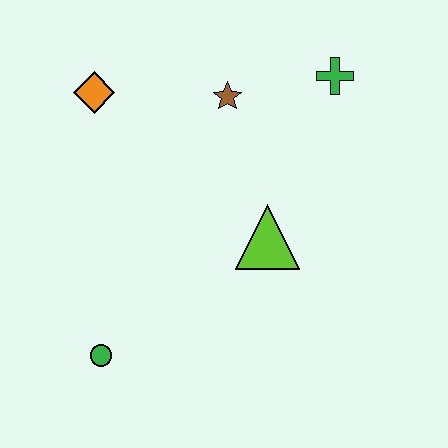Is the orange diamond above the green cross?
No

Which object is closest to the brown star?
The green cross is closest to the brown star.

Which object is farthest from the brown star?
The green circle is farthest from the brown star.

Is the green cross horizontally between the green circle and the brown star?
No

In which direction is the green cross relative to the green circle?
The green cross is above the green circle.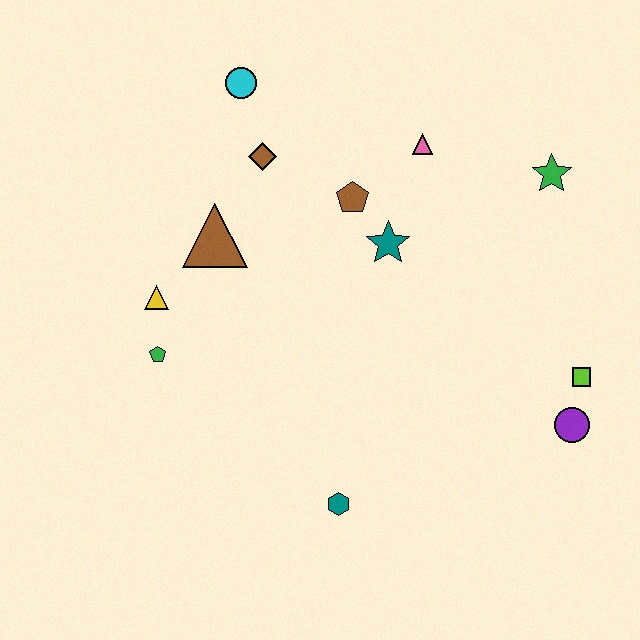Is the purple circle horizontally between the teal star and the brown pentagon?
No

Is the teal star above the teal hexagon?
Yes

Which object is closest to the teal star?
The brown pentagon is closest to the teal star.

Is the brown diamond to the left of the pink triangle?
Yes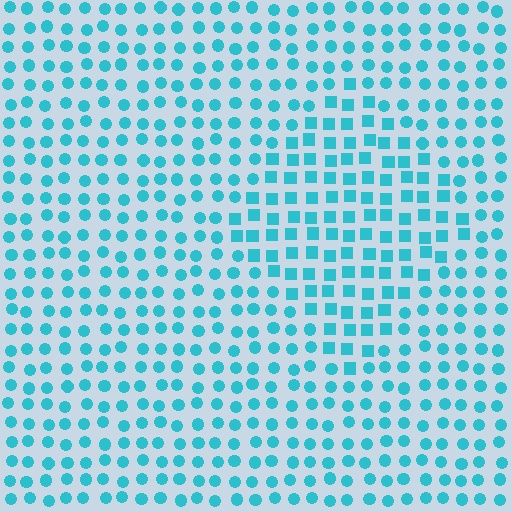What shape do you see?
I see a diamond.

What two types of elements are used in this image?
The image uses squares inside the diamond region and circles outside it.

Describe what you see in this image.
The image is filled with small cyan elements arranged in a uniform grid. A diamond-shaped region contains squares, while the surrounding area contains circles. The boundary is defined purely by the change in element shape.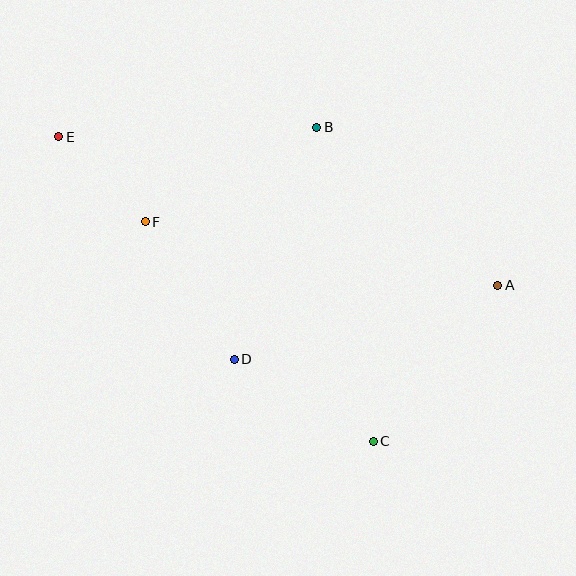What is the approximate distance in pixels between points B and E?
The distance between B and E is approximately 259 pixels.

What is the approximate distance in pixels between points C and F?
The distance between C and F is approximately 316 pixels.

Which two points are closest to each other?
Points E and F are closest to each other.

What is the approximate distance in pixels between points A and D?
The distance between A and D is approximately 273 pixels.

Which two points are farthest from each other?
Points A and E are farthest from each other.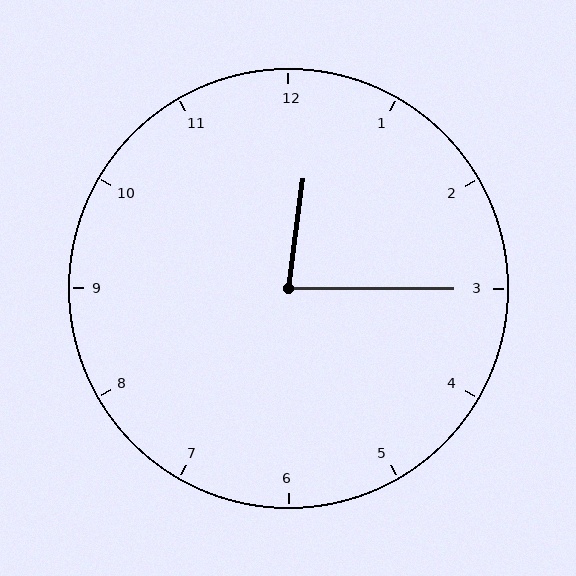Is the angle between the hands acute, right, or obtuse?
It is acute.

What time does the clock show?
12:15.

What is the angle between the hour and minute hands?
Approximately 82 degrees.